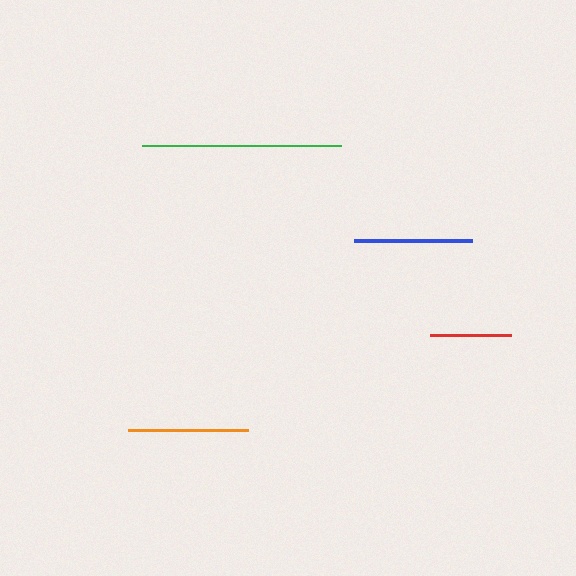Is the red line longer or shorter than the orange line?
The orange line is longer than the red line.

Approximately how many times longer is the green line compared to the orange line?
The green line is approximately 1.7 times the length of the orange line.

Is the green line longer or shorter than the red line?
The green line is longer than the red line.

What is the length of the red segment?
The red segment is approximately 81 pixels long.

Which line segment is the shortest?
The red line is the shortest at approximately 81 pixels.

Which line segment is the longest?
The green line is the longest at approximately 199 pixels.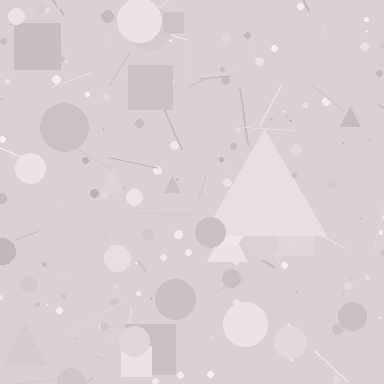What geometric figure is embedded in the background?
A triangle is embedded in the background.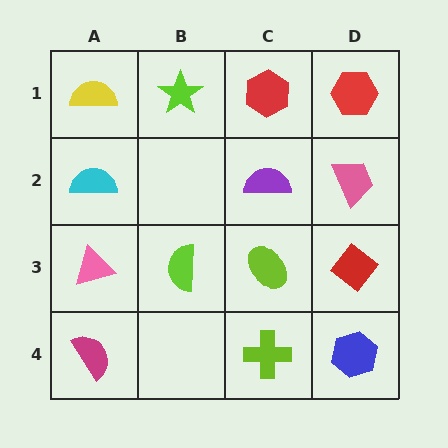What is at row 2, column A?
A cyan semicircle.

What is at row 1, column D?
A red hexagon.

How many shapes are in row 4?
3 shapes.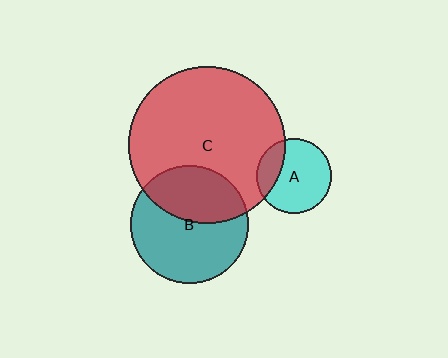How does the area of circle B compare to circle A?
Approximately 2.5 times.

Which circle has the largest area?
Circle C (red).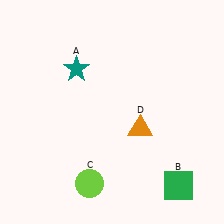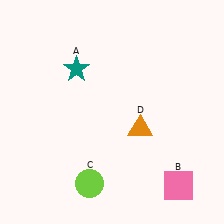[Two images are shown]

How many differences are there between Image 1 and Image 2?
There is 1 difference between the two images.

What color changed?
The square (B) changed from green in Image 1 to pink in Image 2.